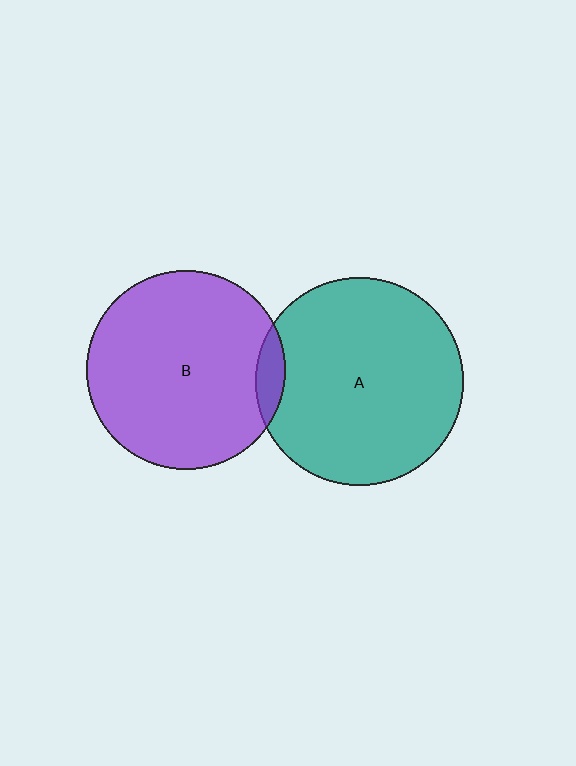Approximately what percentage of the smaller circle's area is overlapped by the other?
Approximately 5%.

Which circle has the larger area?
Circle A (teal).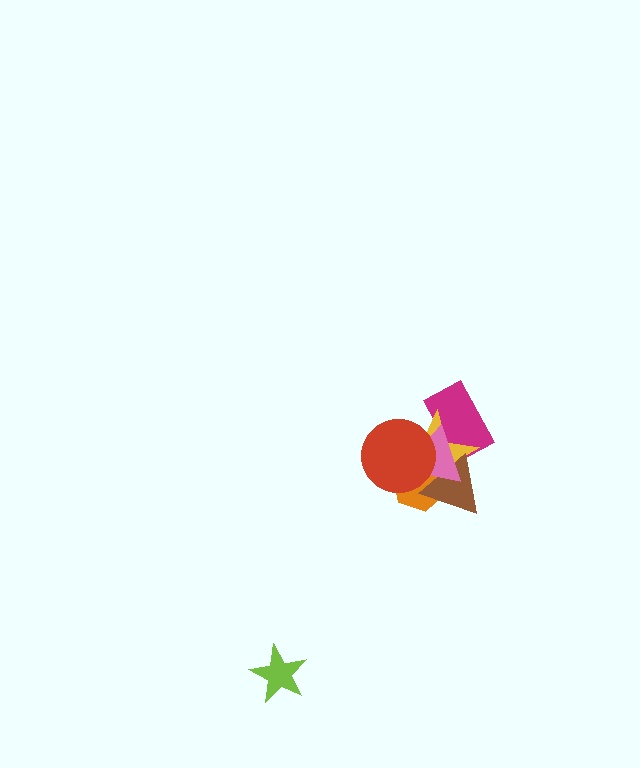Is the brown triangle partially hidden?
Yes, it is partially covered by another shape.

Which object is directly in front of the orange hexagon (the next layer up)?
The brown triangle is directly in front of the orange hexagon.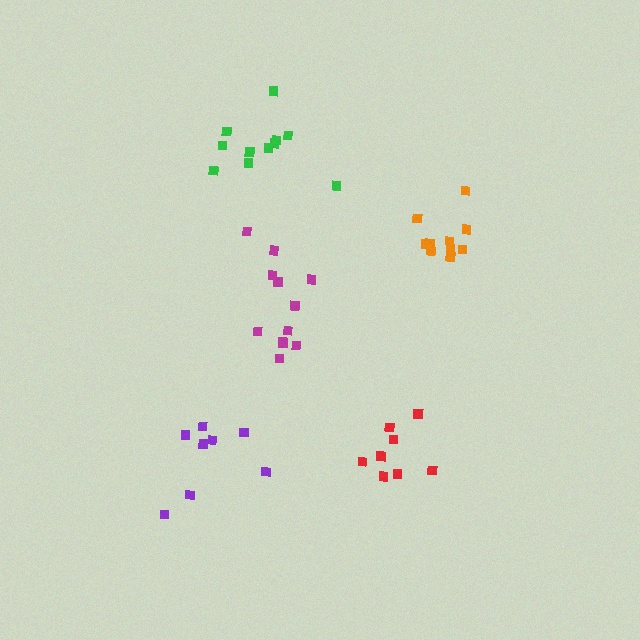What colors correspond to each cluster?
The clusters are colored: purple, red, orange, green, magenta.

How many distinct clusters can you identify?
There are 5 distinct clusters.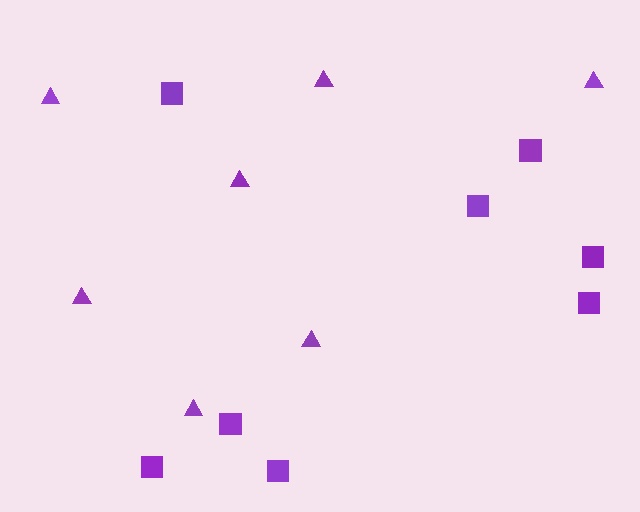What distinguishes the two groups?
There are 2 groups: one group of triangles (7) and one group of squares (8).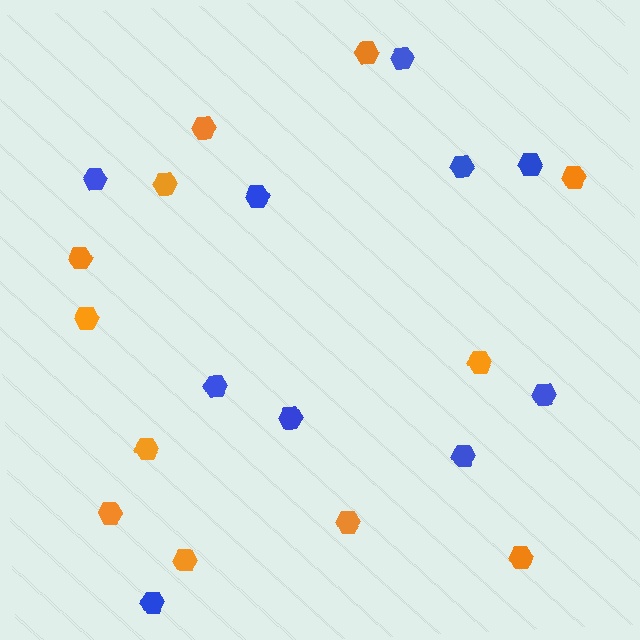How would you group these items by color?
There are 2 groups: one group of orange hexagons (12) and one group of blue hexagons (10).